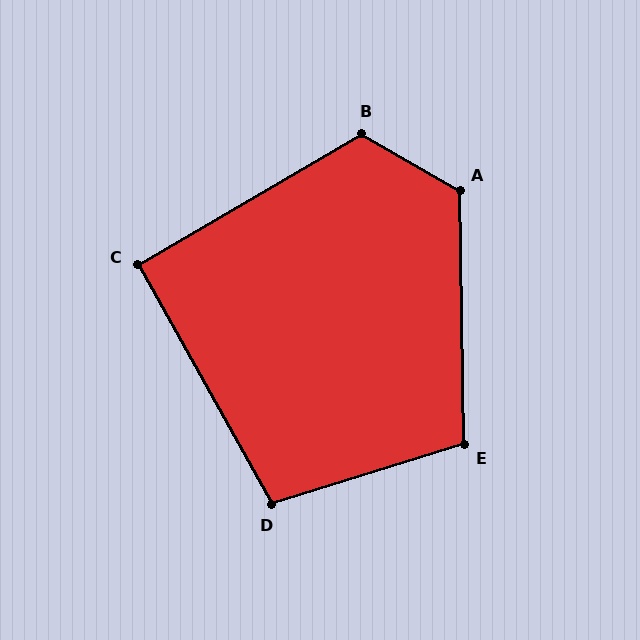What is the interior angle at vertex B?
Approximately 120 degrees (obtuse).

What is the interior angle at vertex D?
Approximately 102 degrees (obtuse).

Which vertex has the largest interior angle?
A, at approximately 121 degrees.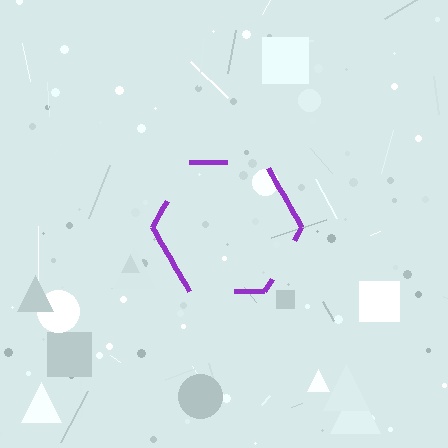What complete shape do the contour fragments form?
The contour fragments form a hexagon.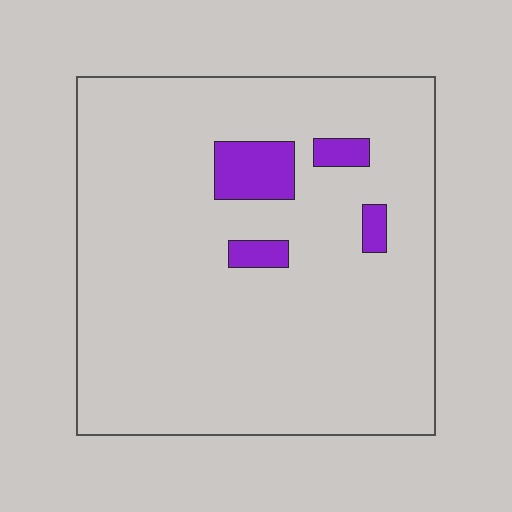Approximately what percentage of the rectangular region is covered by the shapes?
Approximately 5%.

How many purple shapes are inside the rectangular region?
4.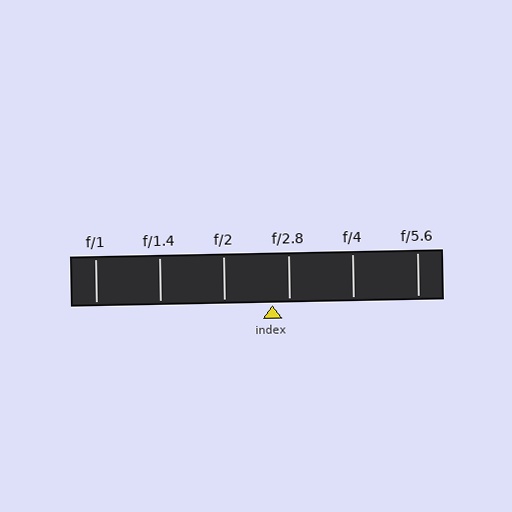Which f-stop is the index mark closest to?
The index mark is closest to f/2.8.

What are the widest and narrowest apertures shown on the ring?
The widest aperture shown is f/1 and the narrowest is f/5.6.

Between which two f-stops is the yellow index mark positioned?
The index mark is between f/2 and f/2.8.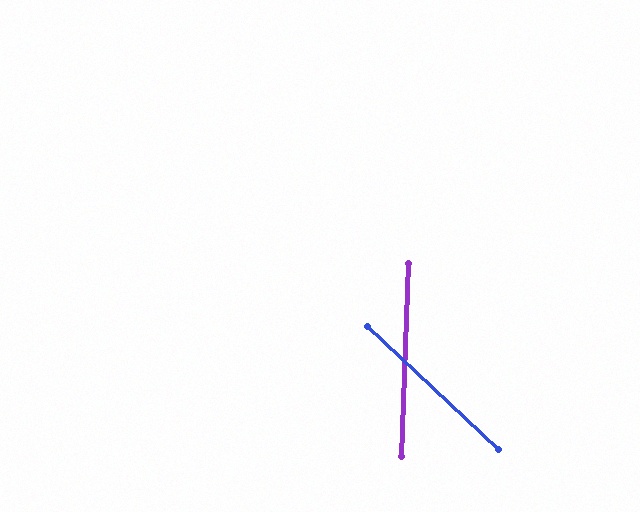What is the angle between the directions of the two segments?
Approximately 49 degrees.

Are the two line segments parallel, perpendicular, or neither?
Neither parallel nor perpendicular — they differ by about 49°.